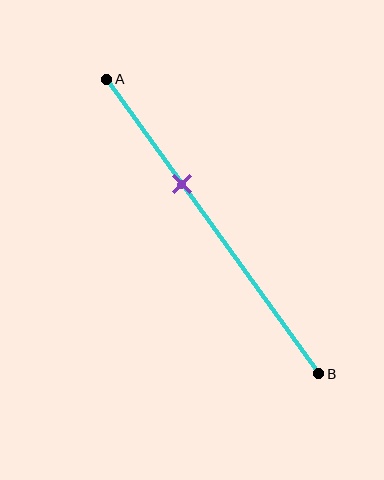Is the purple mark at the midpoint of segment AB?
No, the mark is at about 35% from A, not at the 50% midpoint.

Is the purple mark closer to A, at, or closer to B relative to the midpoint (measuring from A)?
The purple mark is closer to point A than the midpoint of segment AB.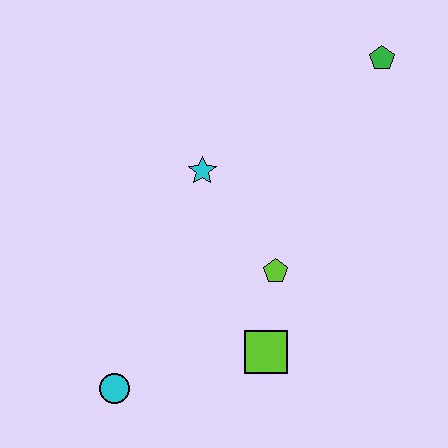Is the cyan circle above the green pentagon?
No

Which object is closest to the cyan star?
The lime pentagon is closest to the cyan star.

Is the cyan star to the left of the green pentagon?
Yes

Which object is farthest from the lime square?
The green pentagon is farthest from the lime square.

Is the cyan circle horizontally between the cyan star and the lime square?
No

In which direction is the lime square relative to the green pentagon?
The lime square is below the green pentagon.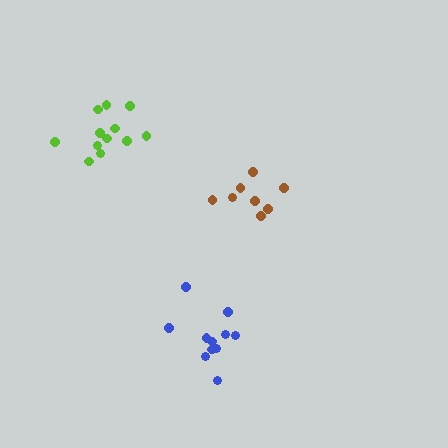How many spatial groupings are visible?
There are 3 spatial groupings.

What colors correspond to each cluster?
The clusters are colored: blue, lime, brown.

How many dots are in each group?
Group 1: 11 dots, Group 2: 12 dots, Group 3: 8 dots (31 total).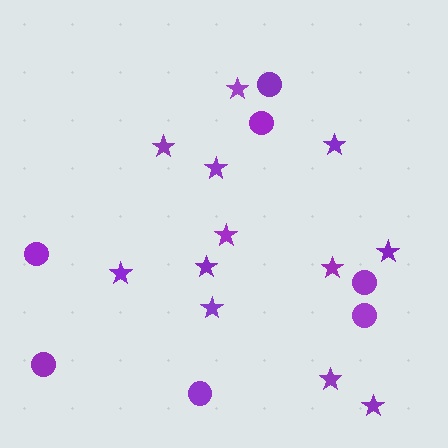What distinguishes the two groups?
There are 2 groups: one group of stars (12) and one group of circles (7).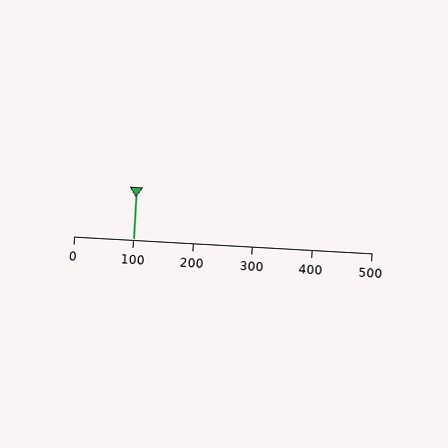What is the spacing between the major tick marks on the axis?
The major ticks are spaced 100 apart.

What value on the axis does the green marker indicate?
The marker indicates approximately 100.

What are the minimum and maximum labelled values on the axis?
The axis runs from 0 to 500.